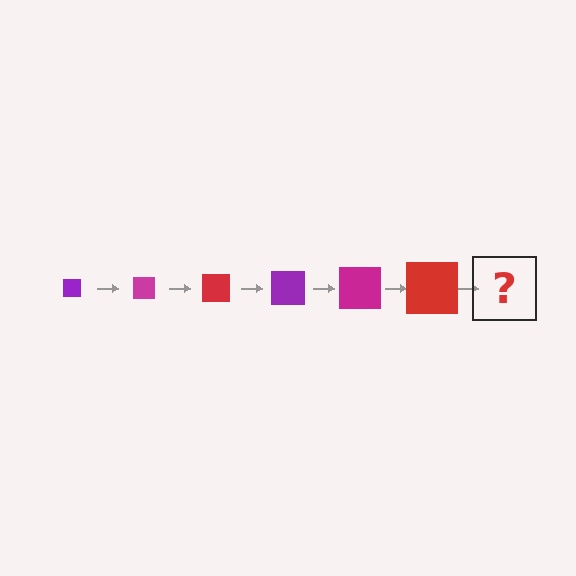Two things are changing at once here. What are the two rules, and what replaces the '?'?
The two rules are that the square grows larger each step and the color cycles through purple, magenta, and red. The '?' should be a purple square, larger than the previous one.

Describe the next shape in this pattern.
It should be a purple square, larger than the previous one.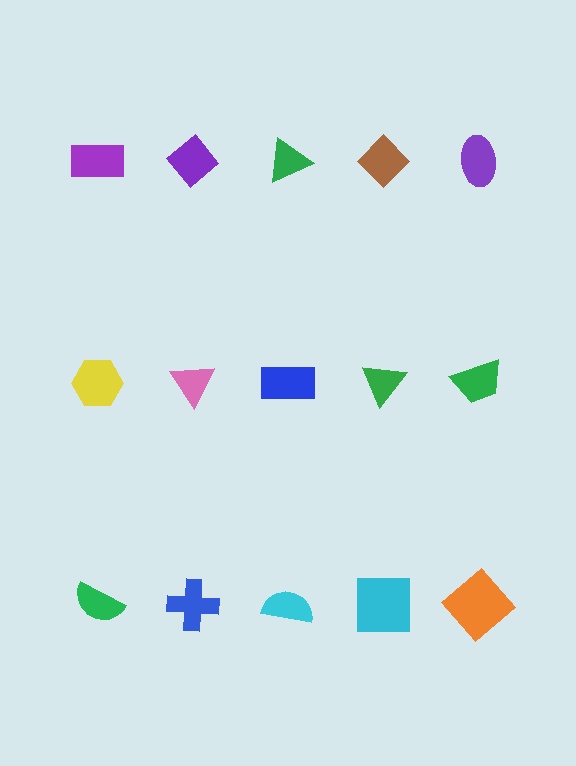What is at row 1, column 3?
A green triangle.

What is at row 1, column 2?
A purple diamond.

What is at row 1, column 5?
A purple ellipse.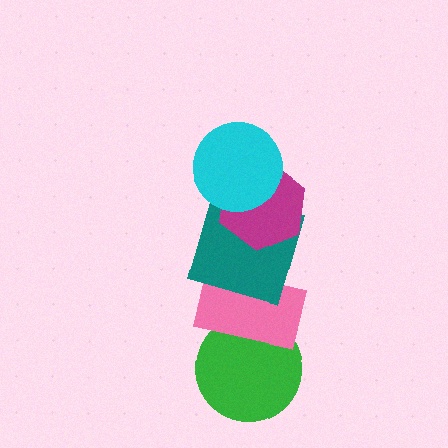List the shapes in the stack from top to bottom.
From top to bottom: the cyan circle, the magenta hexagon, the teal square, the pink rectangle, the green circle.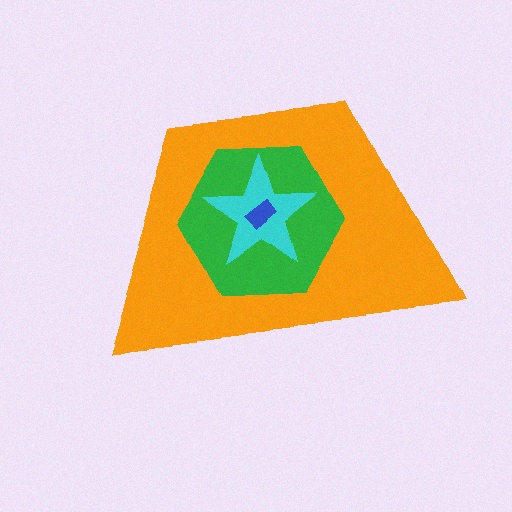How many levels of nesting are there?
4.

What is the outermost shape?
The orange trapezoid.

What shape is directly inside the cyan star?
The blue rectangle.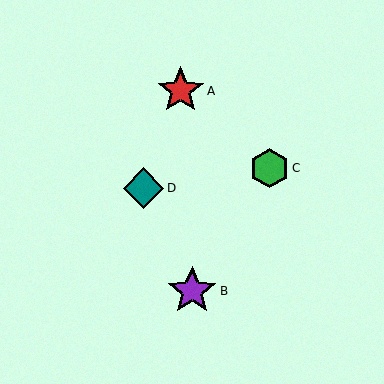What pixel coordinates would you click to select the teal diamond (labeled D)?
Click at (144, 188) to select the teal diamond D.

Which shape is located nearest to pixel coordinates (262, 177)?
The green hexagon (labeled C) at (269, 168) is nearest to that location.